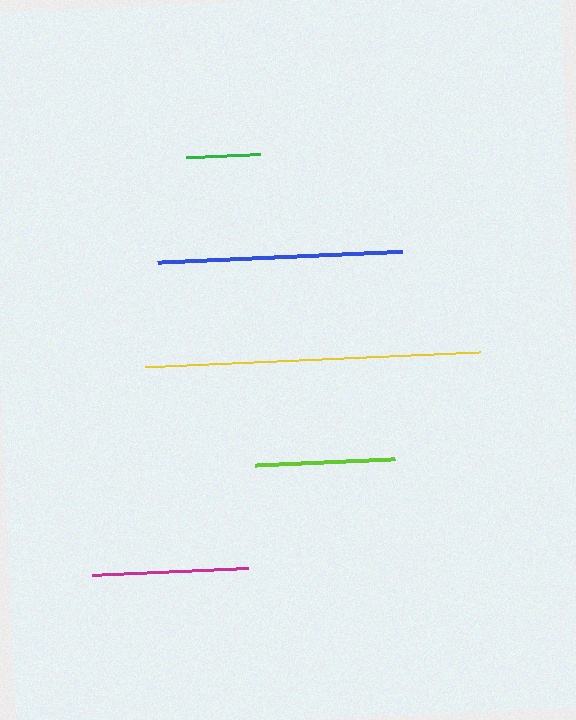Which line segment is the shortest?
The green line is the shortest at approximately 74 pixels.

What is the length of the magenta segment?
The magenta segment is approximately 156 pixels long.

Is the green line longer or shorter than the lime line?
The lime line is longer than the green line.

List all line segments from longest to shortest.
From longest to shortest: yellow, blue, magenta, lime, green.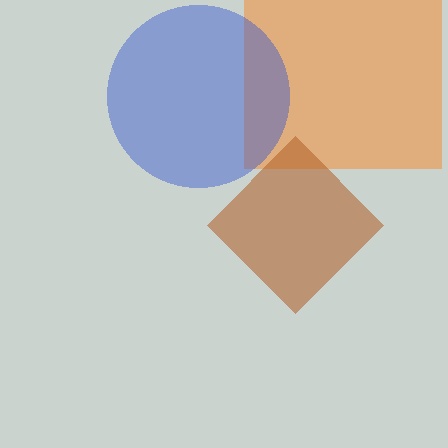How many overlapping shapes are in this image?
There are 3 overlapping shapes in the image.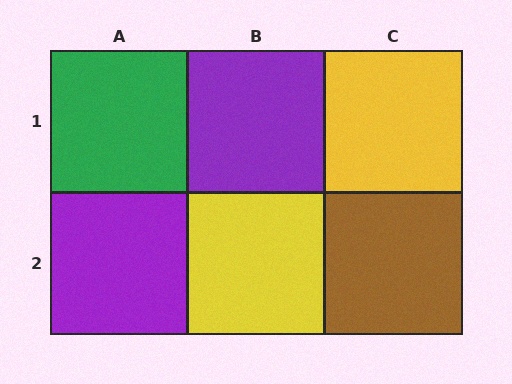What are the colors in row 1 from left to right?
Green, purple, yellow.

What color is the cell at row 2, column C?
Brown.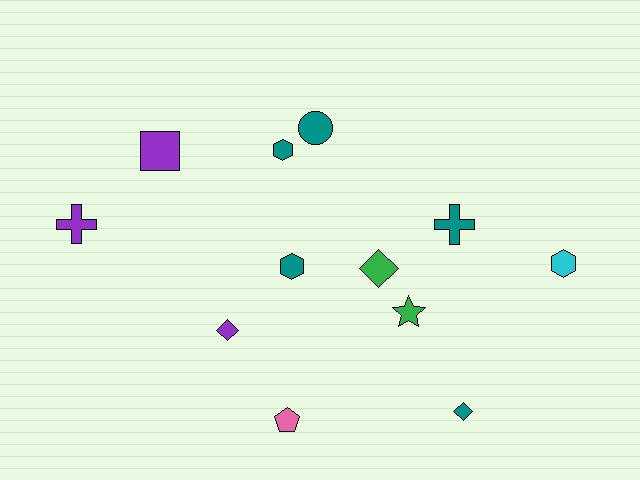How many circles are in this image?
There is 1 circle.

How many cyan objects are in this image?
There is 1 cyan object.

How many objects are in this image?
There are 12 objects.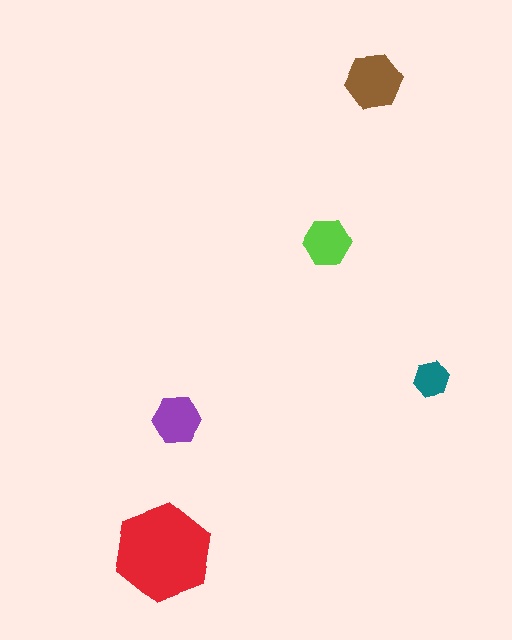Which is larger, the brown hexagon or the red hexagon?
The red one.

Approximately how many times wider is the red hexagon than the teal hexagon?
About 2.5 times wider.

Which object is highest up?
The brown hexagon is topmost.